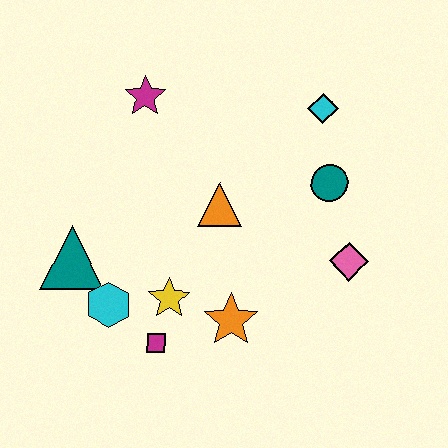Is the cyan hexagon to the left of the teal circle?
Yes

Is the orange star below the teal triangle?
Yes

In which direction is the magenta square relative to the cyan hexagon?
The magenta square is to the right of the cyan hexagon.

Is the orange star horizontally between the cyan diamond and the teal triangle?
Yes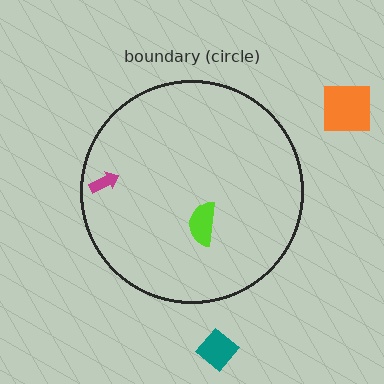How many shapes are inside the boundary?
2 inside, 2 outside.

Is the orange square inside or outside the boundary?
Outside.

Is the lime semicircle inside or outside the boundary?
Inside.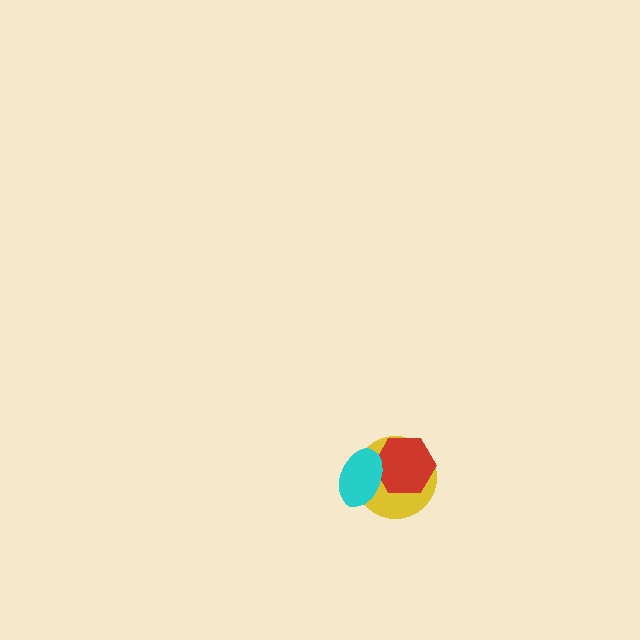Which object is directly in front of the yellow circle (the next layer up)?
The red hexagon is directly in front of the yellow circle.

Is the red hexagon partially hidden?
Yes, it is partially covered by another shape.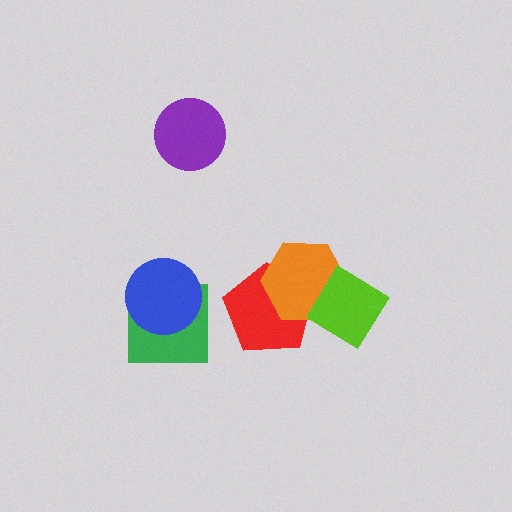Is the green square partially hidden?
Yes, it is partially covered by another shape.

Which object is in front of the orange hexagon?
The lime diamond is in front of the orange hexagon.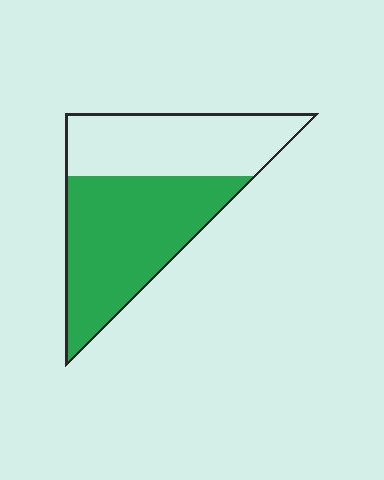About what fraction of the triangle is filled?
About three fifths (3/5).